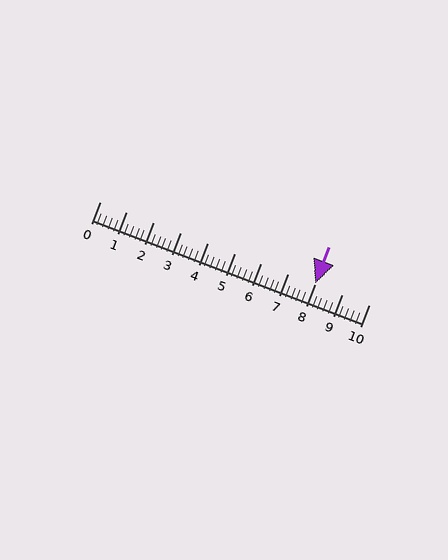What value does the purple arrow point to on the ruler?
The purple arrow points to approximately 8.0.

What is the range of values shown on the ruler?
The ruler shows values from 0 to 10.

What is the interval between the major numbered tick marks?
The major tick marks are spaced 1 units apart.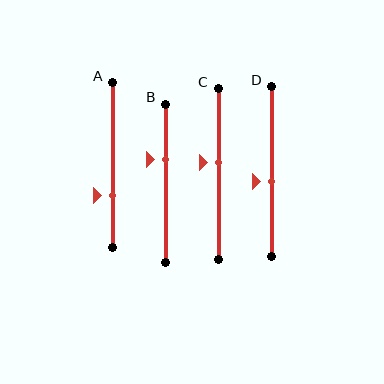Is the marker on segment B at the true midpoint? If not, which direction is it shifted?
No, the marker on segment B is shifted upward by about 15% of the segment length.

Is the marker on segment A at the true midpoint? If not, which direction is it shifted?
No, the marker on segment A is shifted downward by about 18% of the segment length.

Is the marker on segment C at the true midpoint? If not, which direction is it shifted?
No, the marker on segment C is shifted upward by about 7% of the segment length.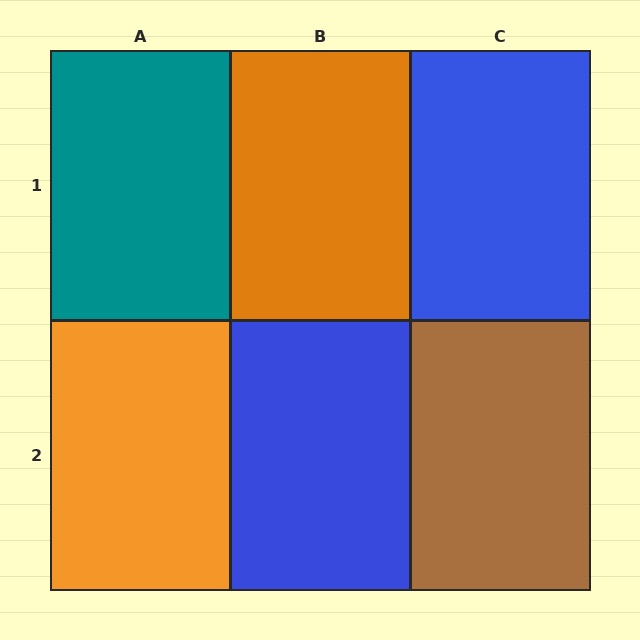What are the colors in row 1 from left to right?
Teal, orange, blue.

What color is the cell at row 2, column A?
Orange.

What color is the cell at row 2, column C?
Brown.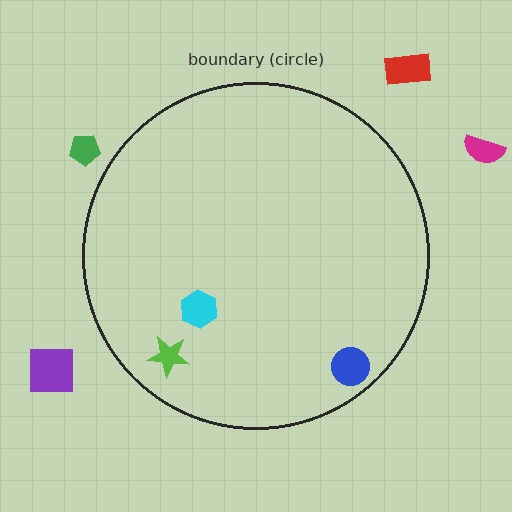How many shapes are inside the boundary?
3 inside, 4 outside.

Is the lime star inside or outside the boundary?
Inside.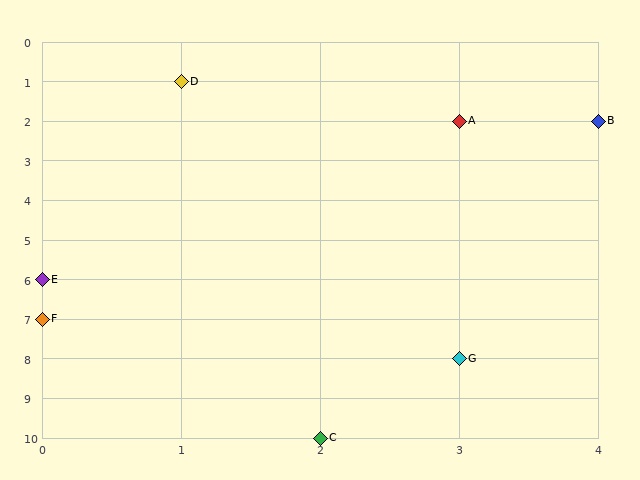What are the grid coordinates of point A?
Point A is at grid coordinates (3, 2).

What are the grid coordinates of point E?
Point E is at grid coordinates (0, 6).